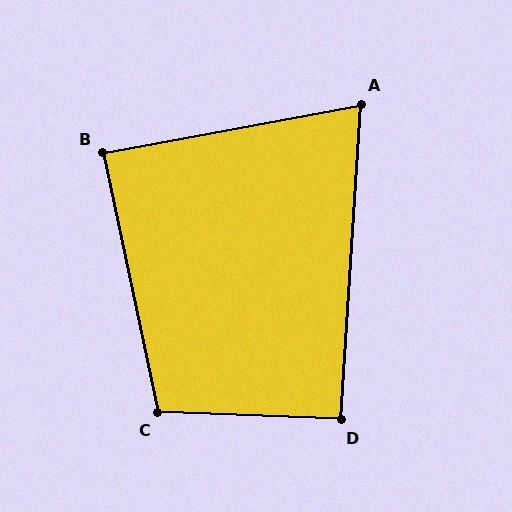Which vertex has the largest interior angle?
C, at approximately 104 degrees.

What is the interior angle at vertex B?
Approximately 89 degrees (approximately right).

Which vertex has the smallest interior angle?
A, at approximately 76 degrees.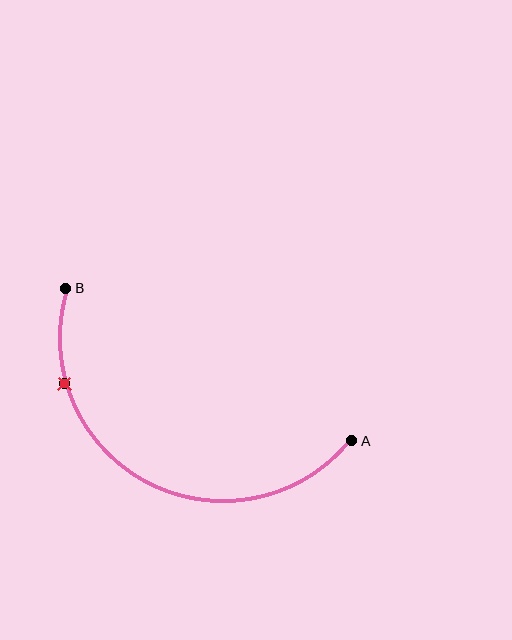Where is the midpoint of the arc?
The arc midpoint is the point on the curve farthest from the straight line joining A and B. It sits below that line.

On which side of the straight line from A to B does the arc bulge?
The arc bulges below the straight line connecting A and B.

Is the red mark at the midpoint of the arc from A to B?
No. The red mark lies on the arc but is closer to endpoint B. The arc midpoint would be at the point on the curve equidistant along the arc from both A and B.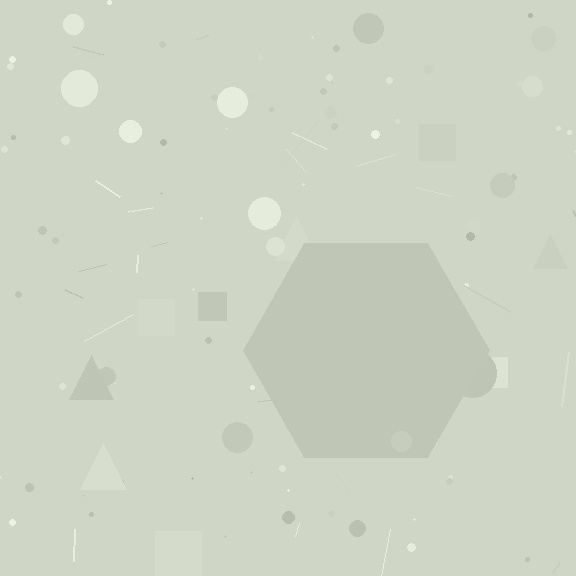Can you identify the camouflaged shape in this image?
The camouflaged shape is a hexagon.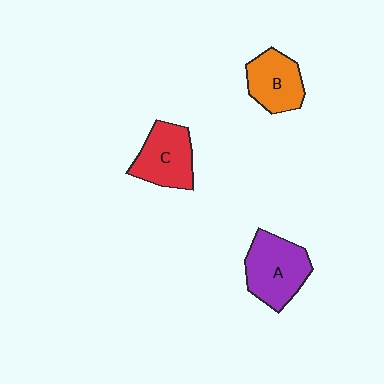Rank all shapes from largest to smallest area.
From largest to smallest: A (purple), C (red), B (orange).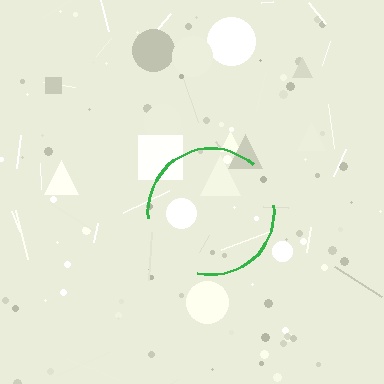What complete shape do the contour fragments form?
The contour fragments form a circle.